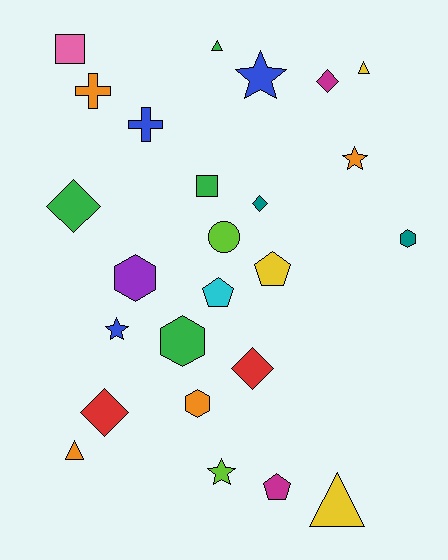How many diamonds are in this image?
There are 5 diamonds.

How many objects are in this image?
There are 25 objects.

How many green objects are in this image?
There are 4 green objects.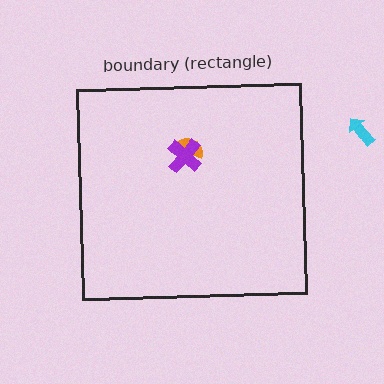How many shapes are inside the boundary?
2 inside, 1 outside.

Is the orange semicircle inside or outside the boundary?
Inside.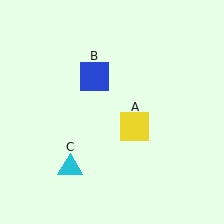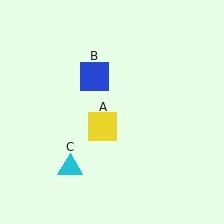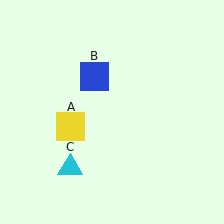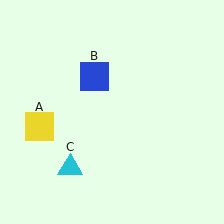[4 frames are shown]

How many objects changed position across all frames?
1 object changed position: yellow square (object A).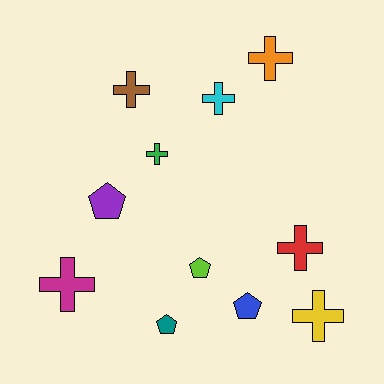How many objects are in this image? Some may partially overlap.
There are 11 objects.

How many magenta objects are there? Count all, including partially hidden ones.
There is 1 magenta object.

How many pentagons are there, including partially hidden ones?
There are 4 pentagons.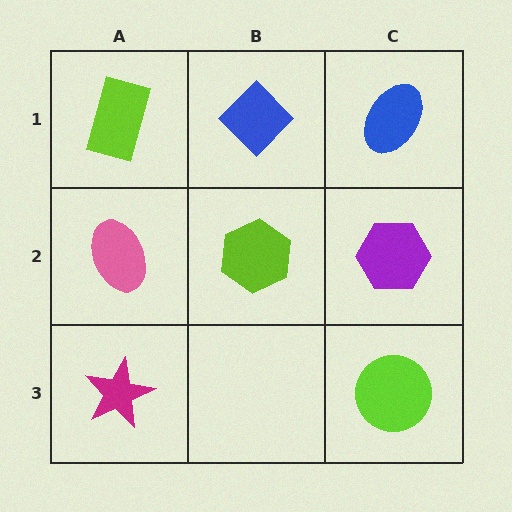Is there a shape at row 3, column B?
No, that cell is empty.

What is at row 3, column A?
A magenta star.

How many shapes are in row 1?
3 shapes.